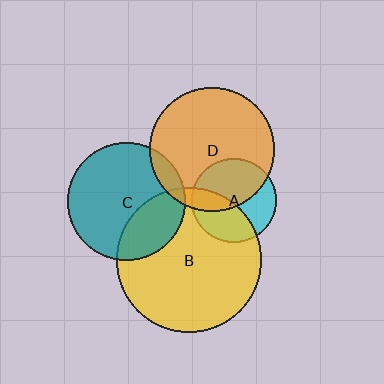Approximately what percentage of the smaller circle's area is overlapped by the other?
Approximately 10%.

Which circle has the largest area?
Circle B (yellow).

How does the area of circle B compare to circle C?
Approximately 1.5 times.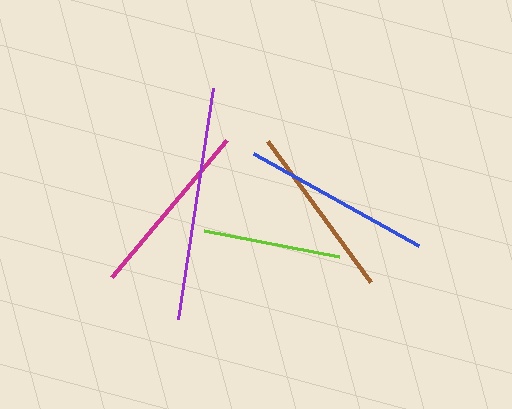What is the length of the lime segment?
The lime segment is approximately 137 pixels long.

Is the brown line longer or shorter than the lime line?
The brown line is longer than the lime line.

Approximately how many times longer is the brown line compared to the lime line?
The brown line is approximately 1.3 times the length of the lime line.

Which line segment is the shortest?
The lime line is the shortest at approximately 137 pixels.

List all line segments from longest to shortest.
From longest to shortest: purple, blue, magenta, brown, lime.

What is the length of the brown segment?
The brown segment is approximately 174 pixels long.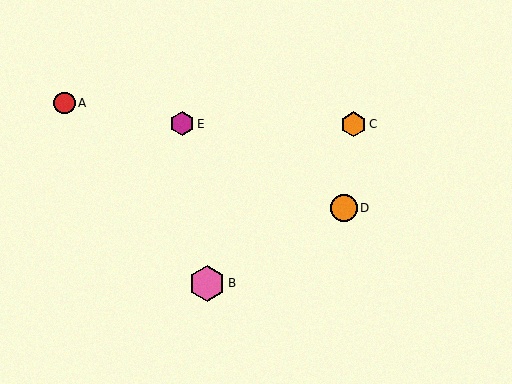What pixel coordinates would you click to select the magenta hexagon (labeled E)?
Click at (182, 124) to select the magenta hexagon E.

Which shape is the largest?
The pink hexagon (labeled B) is the largest.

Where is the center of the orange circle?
The center of the orange circle is at (344, 208).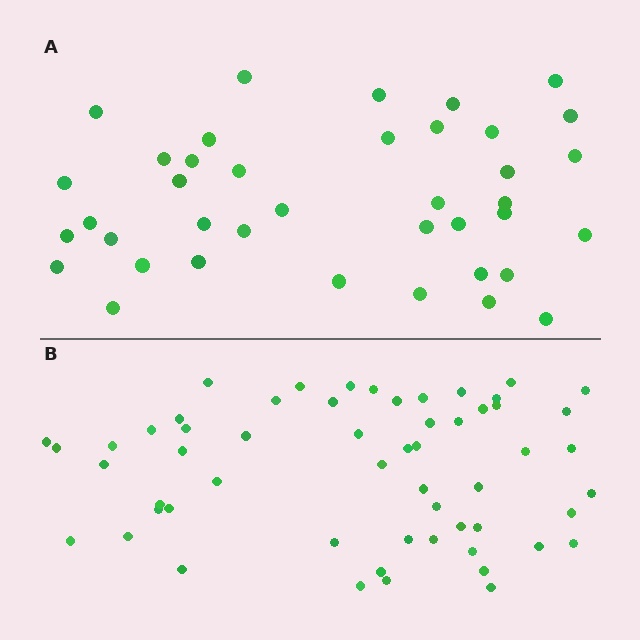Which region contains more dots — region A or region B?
Region B (the bottom region) has more dots.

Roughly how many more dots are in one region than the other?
Region B has approximately 20 more dots than region A.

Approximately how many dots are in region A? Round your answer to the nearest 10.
About 40 dots. (The exact count is 39, which rounds to 40.)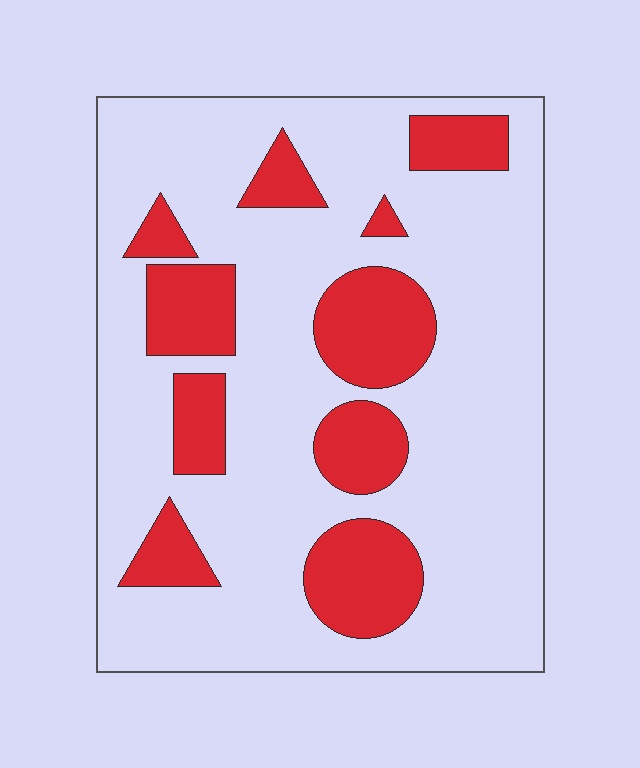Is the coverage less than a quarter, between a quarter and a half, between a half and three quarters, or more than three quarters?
Less than a quarter.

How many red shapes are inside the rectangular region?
10.